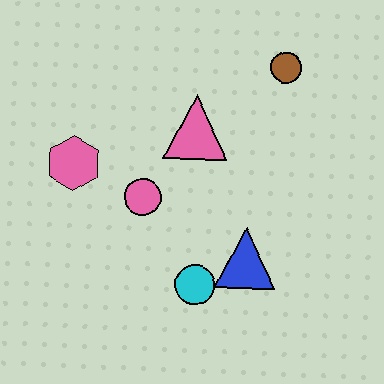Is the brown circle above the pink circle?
Yes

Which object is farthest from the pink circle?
The brown circle is farthest from the pink circle.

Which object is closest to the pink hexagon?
The pink circle is closest to the pink hexagon.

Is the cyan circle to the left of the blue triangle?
Yes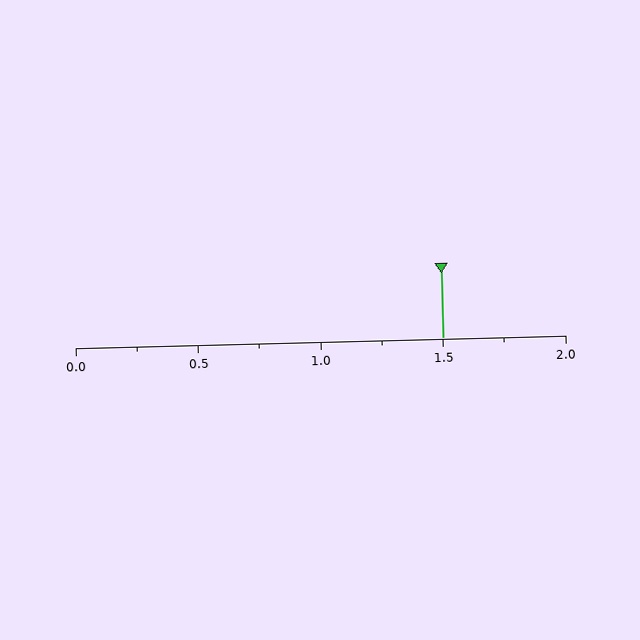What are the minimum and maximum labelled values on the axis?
The axis runs from 0.0 to 2.0.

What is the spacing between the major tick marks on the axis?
The major ticks are spaced 0.5 apart.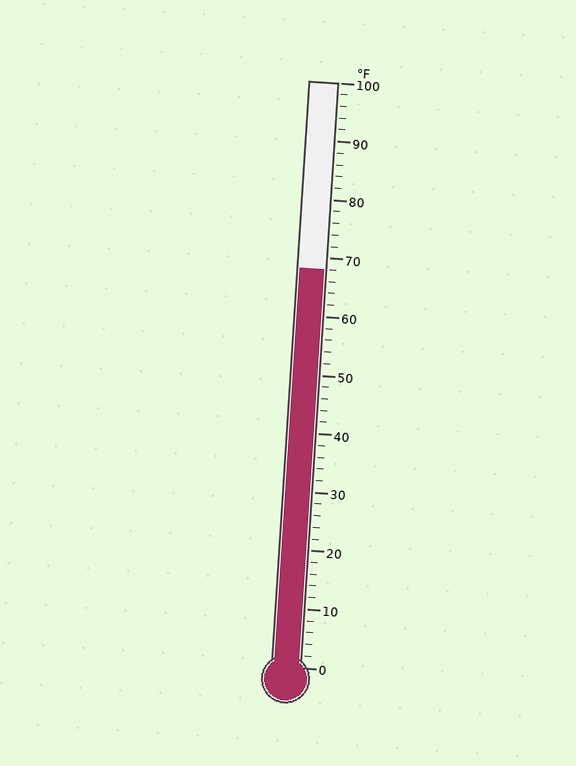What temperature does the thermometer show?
The thermometer shows approximately 68°F.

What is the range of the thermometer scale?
The thermometer scale ranges from 0°F to 100°F.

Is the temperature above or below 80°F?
The temperature is below 80°F.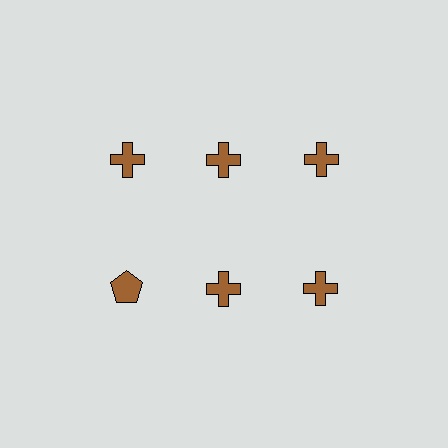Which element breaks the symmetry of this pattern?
The brown pentagon in the second row, leftmost column breaks the symmetry. All other shapes are brown crosses.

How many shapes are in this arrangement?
There are 6 shapes arranged in a grid pattern.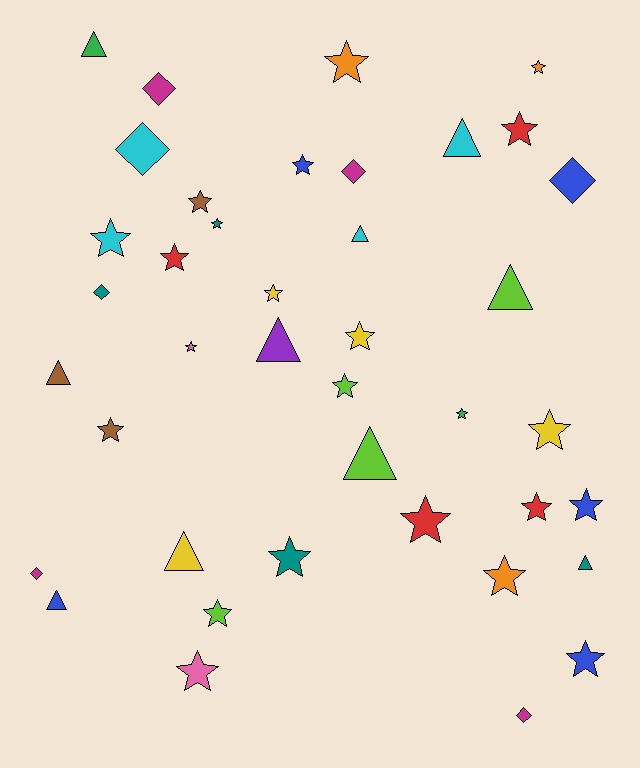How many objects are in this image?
There are 40 objects.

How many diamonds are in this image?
There are 7 diamonds.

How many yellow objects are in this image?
There are 4 yellow objects.